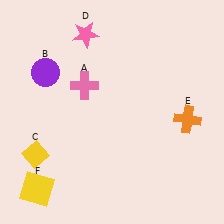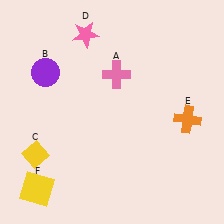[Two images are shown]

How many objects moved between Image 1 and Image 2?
1 object moved between the two images.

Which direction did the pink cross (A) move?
The pink cross (A) moved right.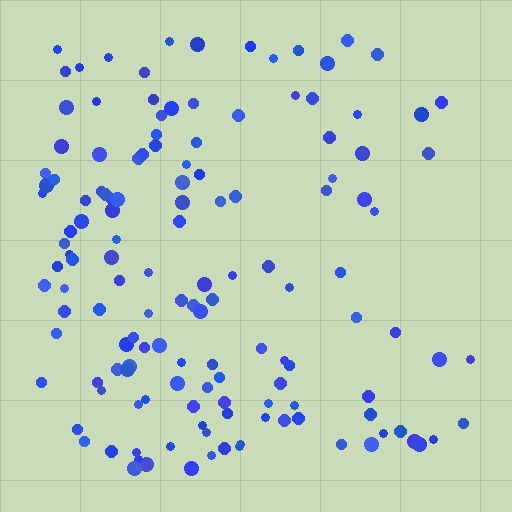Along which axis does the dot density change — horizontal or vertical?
Horizontal.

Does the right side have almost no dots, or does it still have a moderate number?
Still a moderate number, just noticeably fewer than the left.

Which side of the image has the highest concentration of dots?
The left.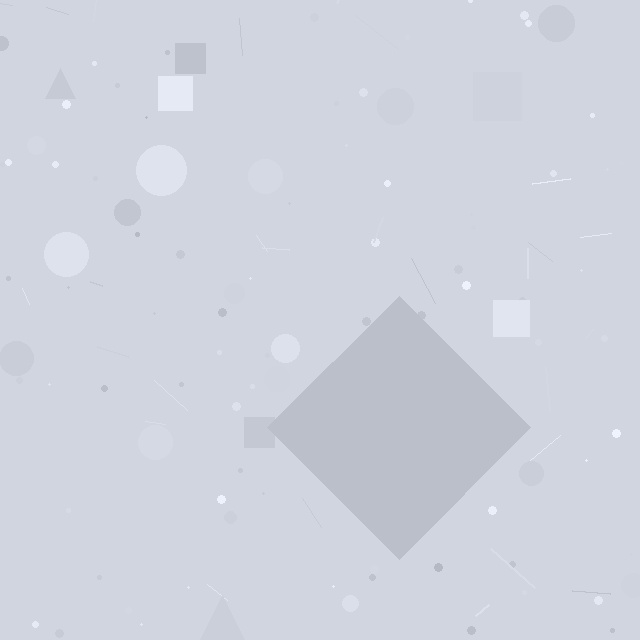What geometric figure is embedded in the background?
A diamond is embedded in the background.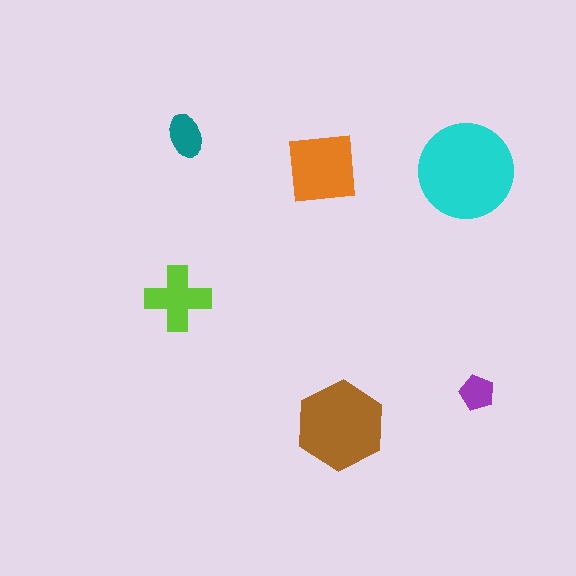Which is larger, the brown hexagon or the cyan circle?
The cyan circle.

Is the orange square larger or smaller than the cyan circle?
Smaller.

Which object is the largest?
The cyan circle.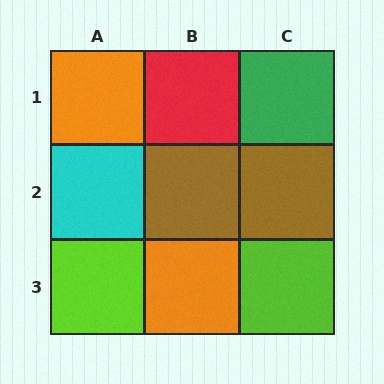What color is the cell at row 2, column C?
Brown.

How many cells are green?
1 cell is green.